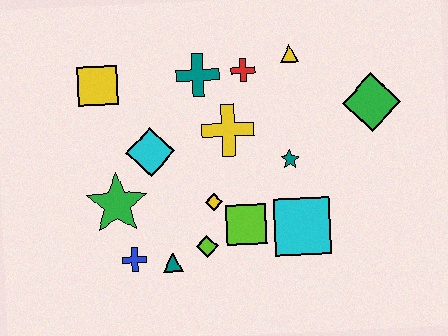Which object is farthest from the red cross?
The blue cross is farthest from the red cross.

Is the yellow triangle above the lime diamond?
Yes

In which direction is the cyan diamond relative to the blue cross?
The cyan diamond is above the blue cross.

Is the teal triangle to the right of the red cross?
No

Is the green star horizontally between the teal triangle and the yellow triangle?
No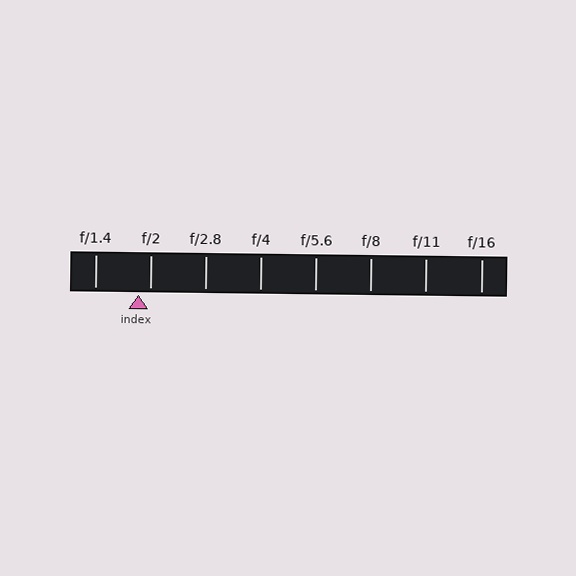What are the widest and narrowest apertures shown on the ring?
The widest aperture shown is f/1.4 and the narrowest is f/16.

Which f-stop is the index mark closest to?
The index mark is closest to f/2.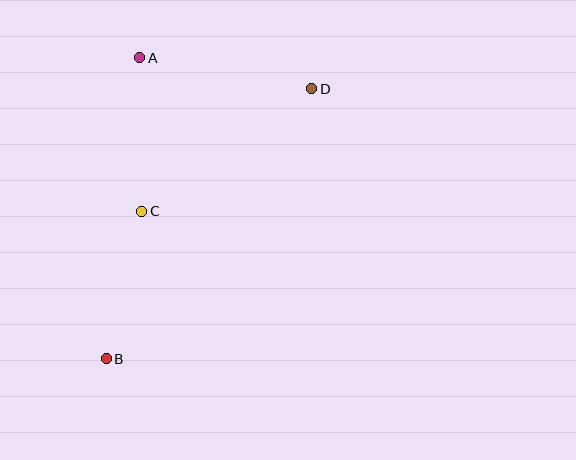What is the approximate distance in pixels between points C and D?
The distance between C and D is approximately 210 pixels.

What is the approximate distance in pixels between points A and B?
The distance between A and B is approximately 303 pixels.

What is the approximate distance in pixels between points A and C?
The distance between A and C is approximately 154 pixels.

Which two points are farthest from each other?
Points B and D are farthest from each other.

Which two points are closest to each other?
Points B and C are closest to each other.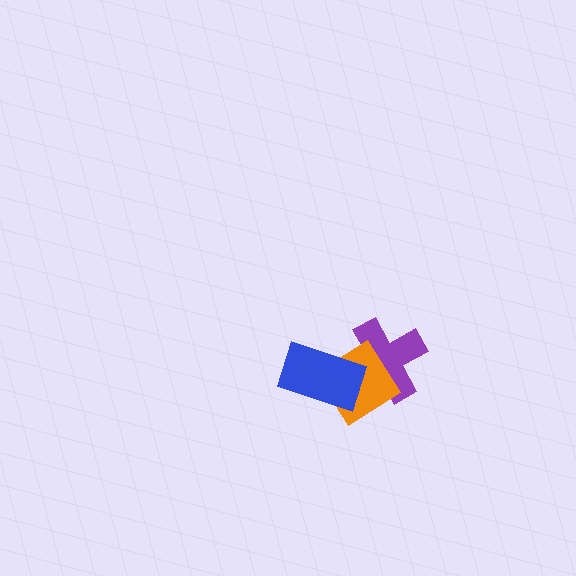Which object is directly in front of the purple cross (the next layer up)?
The orange diamond is directly in front of the purple cross.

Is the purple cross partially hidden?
Yes, it is partially covered by another shape.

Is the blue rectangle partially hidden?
No, no other shape covers it.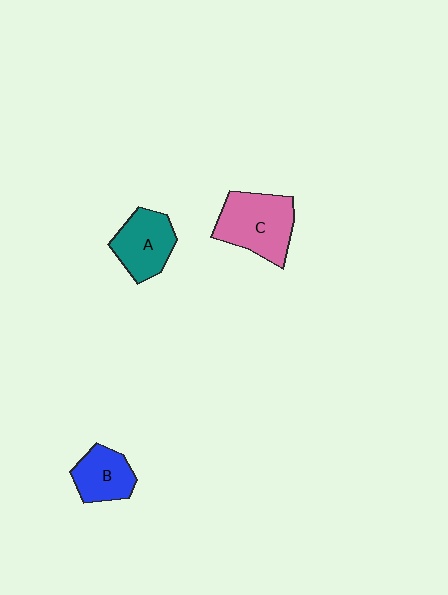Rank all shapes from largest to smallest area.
From largest to smallest: C (pink), A (teal), B (blue).